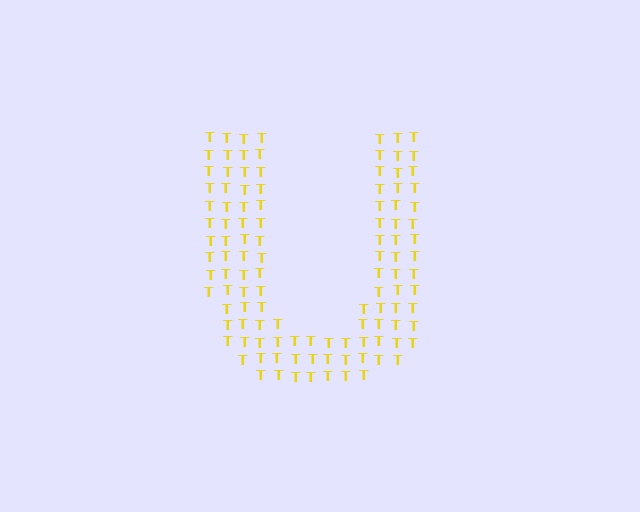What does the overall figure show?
The overall figure shows the letter U.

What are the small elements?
The small elements are letter T's.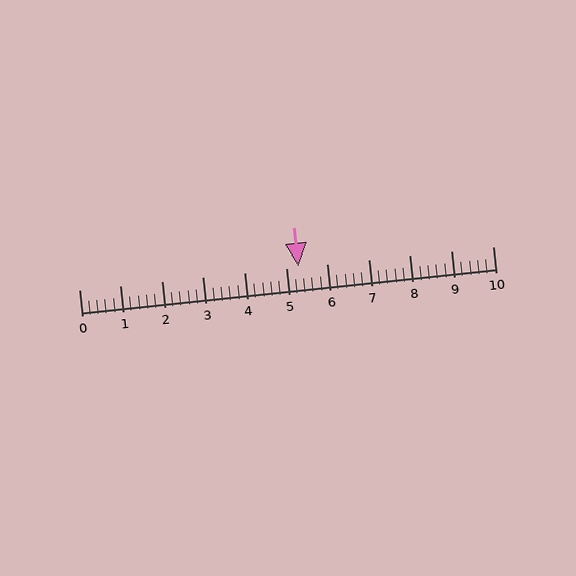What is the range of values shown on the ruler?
The ruler shows values from 0 to 10.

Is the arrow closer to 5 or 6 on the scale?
The arrow is closer to 5.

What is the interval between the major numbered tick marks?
The major tick marks are spaced 1 units apart.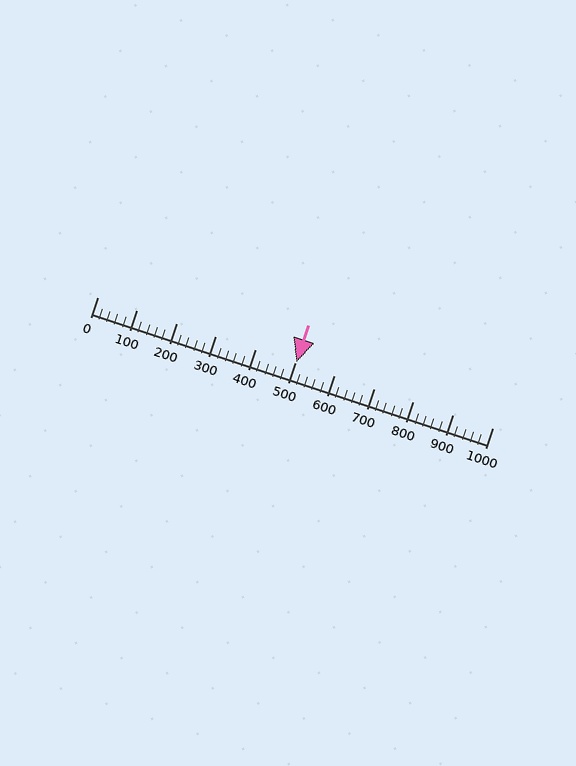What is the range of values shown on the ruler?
The ruler shows values from 0 to 1000.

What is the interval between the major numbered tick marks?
The major tick marks are spaced 100 units apart.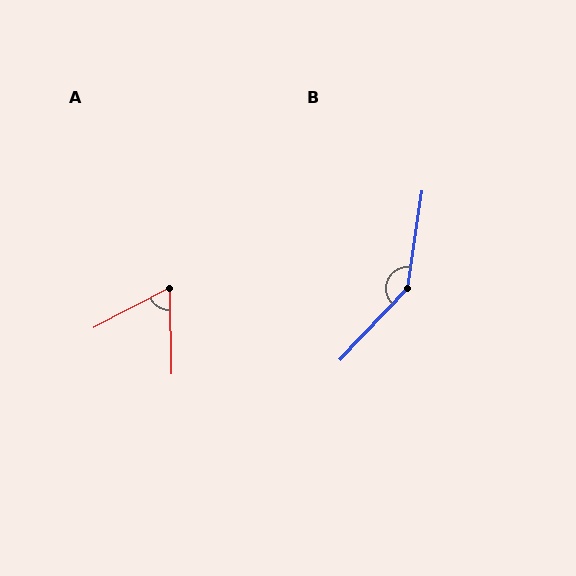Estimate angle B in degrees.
Approximately 145 degrees.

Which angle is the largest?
B, at approximately 145 degrees.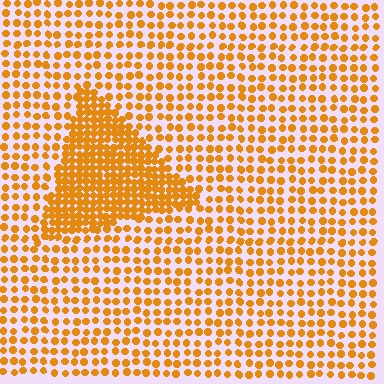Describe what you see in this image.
The image contains small orange elements arranged at two different densities. A triangle-shaped region is visible where the elements are more densely packed than the surrounding area.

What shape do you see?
I see a triangle.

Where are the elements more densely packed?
The elements are more densely packed inside the triangle boundary.